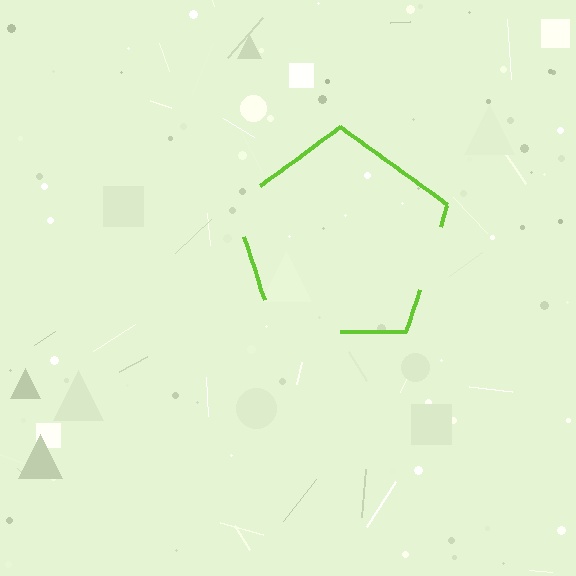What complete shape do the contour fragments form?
The contour fragments form a pentagon.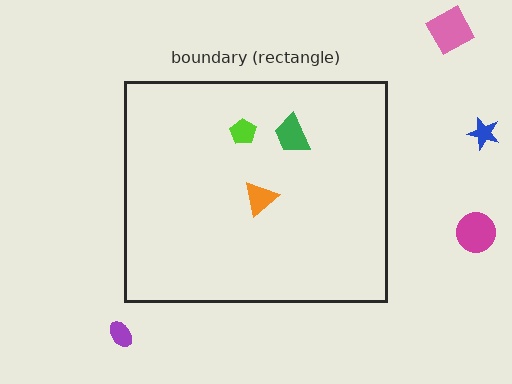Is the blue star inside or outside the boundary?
Outside.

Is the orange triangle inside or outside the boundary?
Inside.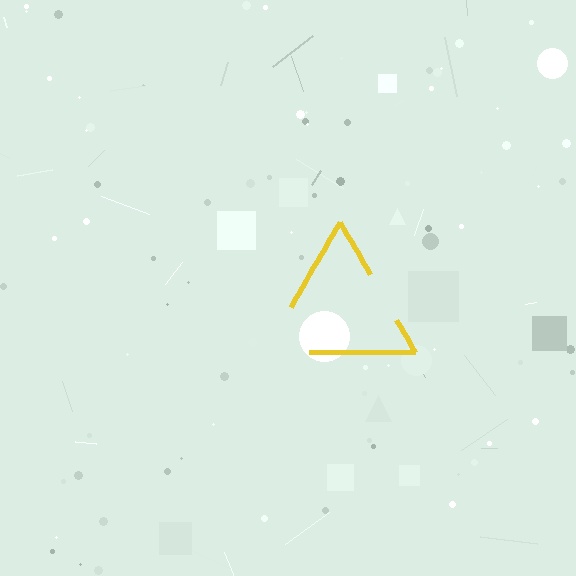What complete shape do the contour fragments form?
The contour fragments form a triangle.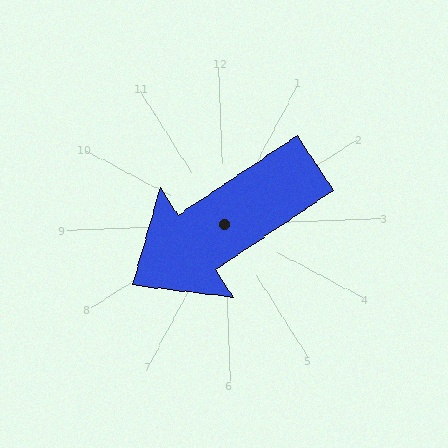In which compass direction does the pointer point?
Southwest.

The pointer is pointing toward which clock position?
Roughly 8 o'clock.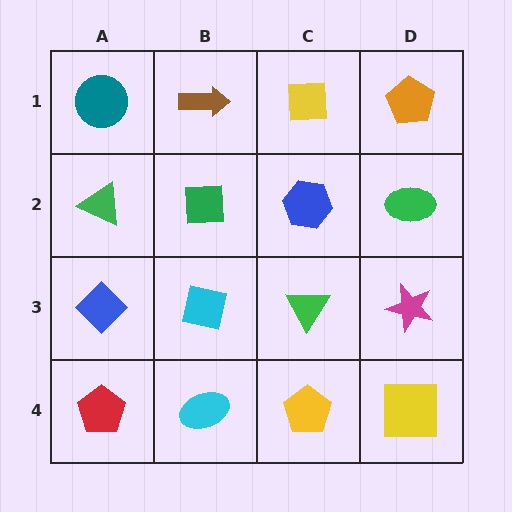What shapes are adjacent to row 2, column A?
A teal circle (row 1, column A), a blue diamond (row 3, column A), a green square (row 2, column B).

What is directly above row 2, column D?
An orange pentagon.